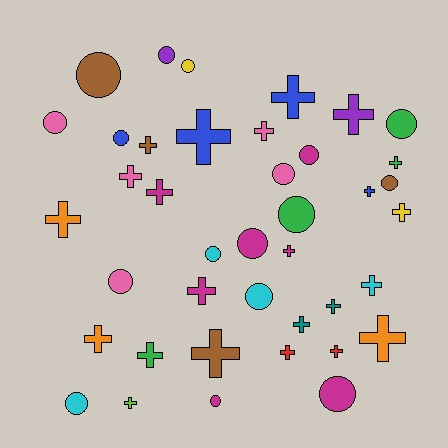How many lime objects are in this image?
There is 1 lime object.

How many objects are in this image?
There are 40 objects.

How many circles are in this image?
There are 17 circles.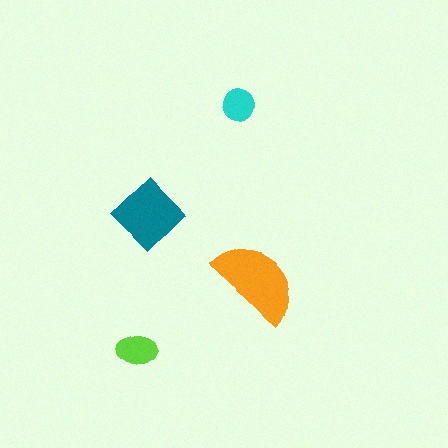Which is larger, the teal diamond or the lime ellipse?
The teal diamond.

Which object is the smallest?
The cyan circle.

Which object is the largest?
The orange semicircle.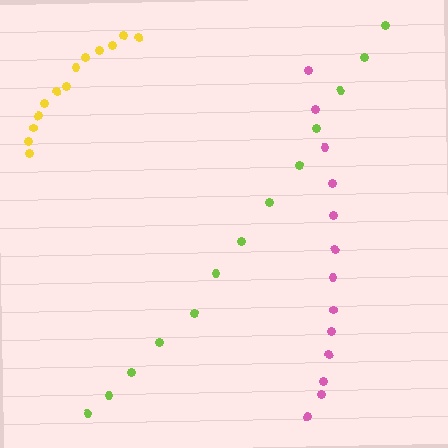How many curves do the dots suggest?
There are 3 distinct paths.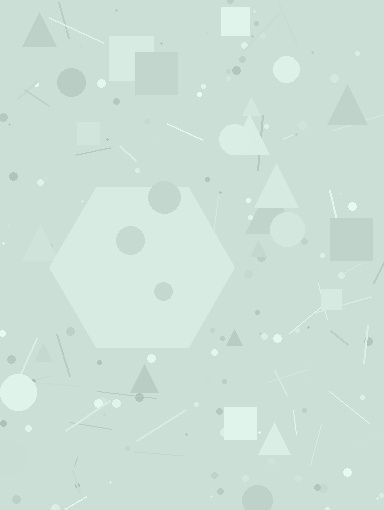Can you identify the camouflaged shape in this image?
The camouflaged shape is a hexagon.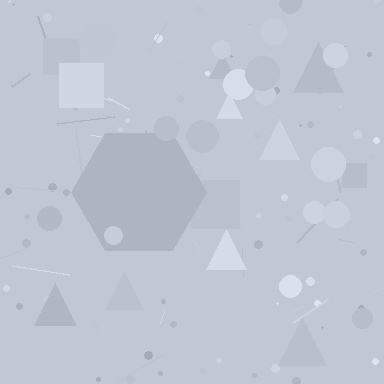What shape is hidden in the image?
A hexagon is hidden in the image.